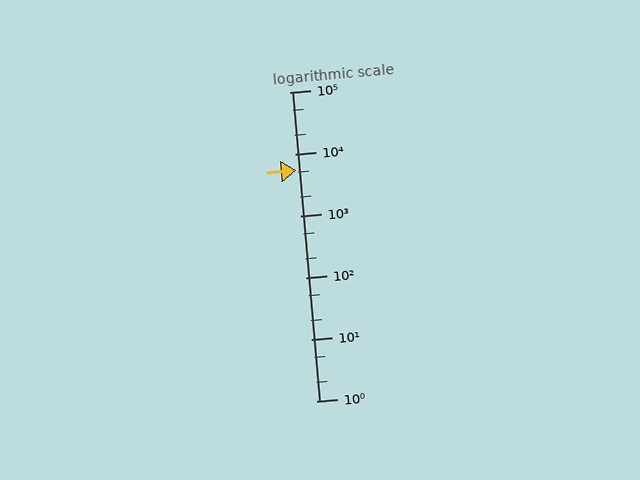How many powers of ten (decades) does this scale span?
The scale spans 5 decades, from 1 to 100000.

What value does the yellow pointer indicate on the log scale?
The pointer indicates approximately 5500.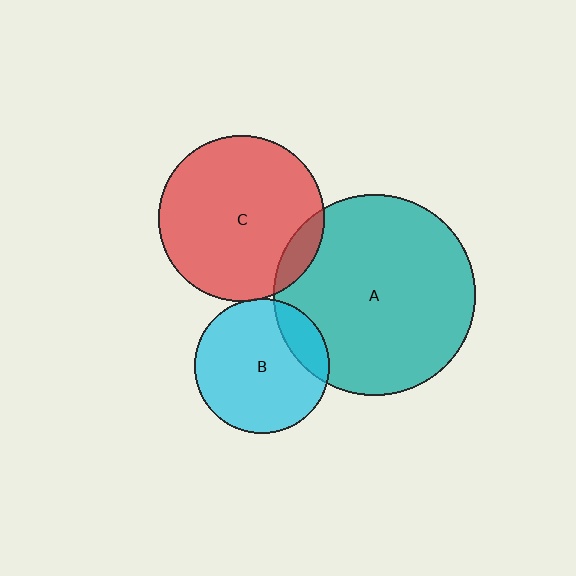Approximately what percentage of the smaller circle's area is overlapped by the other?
Approximately 15%.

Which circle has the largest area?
Circle A (teal).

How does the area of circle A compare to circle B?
Approximately 2.2 times.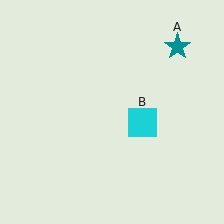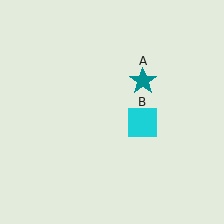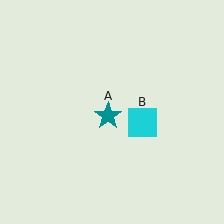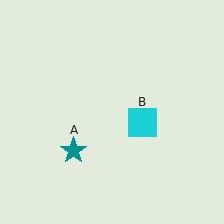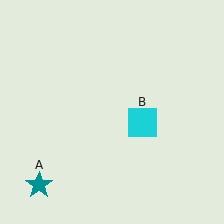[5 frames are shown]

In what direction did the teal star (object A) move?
The teal star (object A) moved down and to the left.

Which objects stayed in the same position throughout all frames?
Cyan square (object B) remained stationary.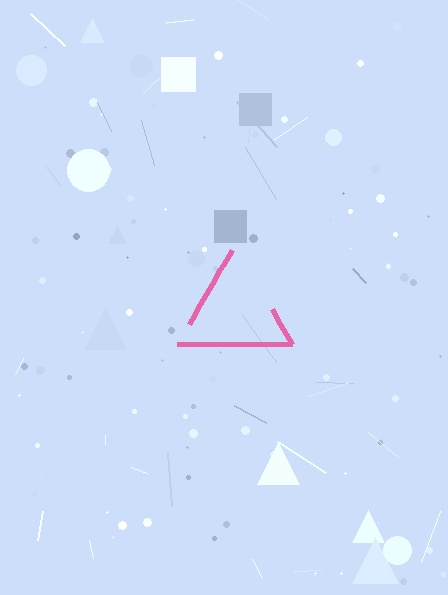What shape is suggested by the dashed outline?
The dashed outline suggests a triangle.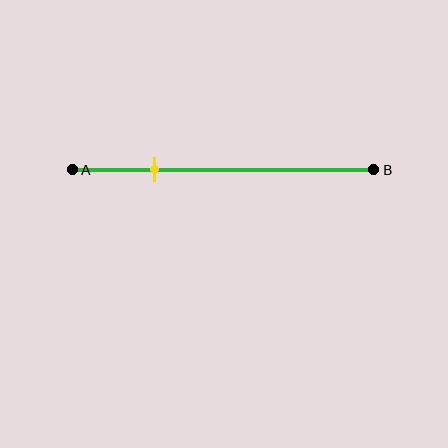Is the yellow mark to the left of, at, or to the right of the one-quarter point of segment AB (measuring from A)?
The yellow mark is approximately at the one-quarter point of segment AB.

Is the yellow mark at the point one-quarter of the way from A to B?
Yes, the mark is approximately at the one-quarter point.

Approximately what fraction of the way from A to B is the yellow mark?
The yellow mark is approximately 25% of the way from A to B.